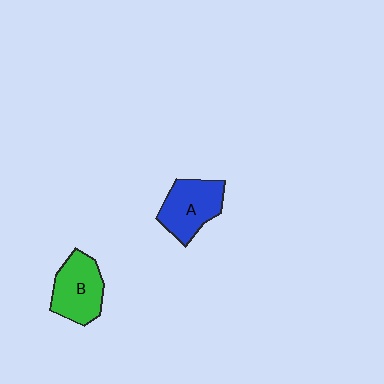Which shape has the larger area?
Shape A (blue).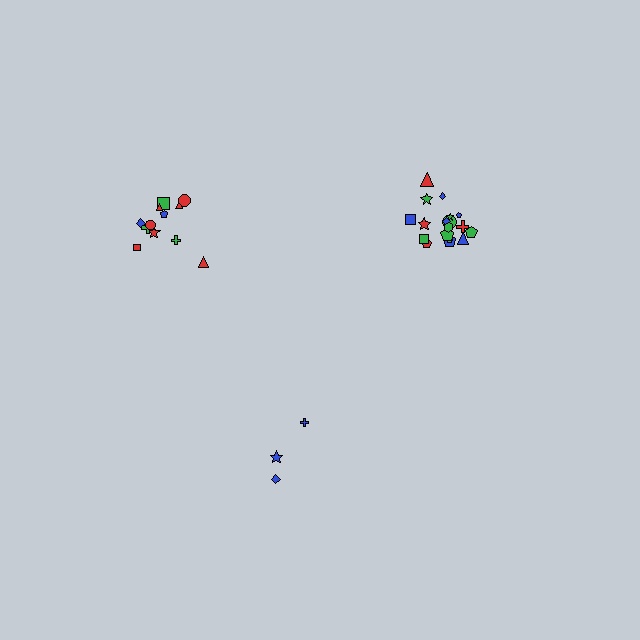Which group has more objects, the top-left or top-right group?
The top-right group.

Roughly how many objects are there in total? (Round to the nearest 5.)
Roughly 35 objects in total.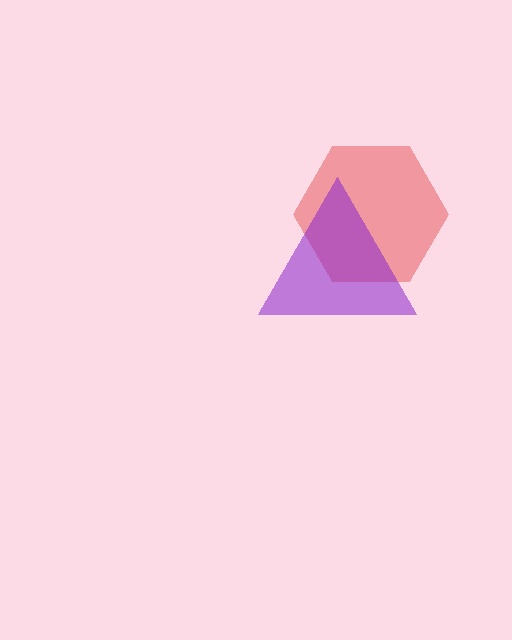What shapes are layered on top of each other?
The layered shapes are: a red hexagon, a purple triangle.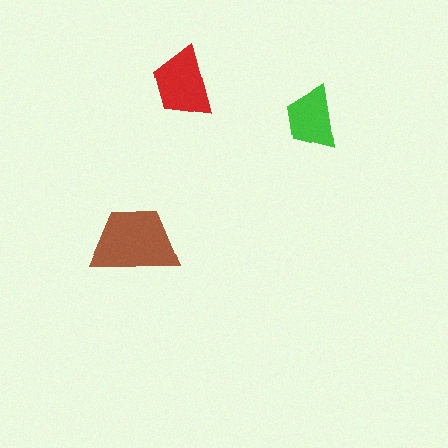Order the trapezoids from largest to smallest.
the brown one, the red one, the green one.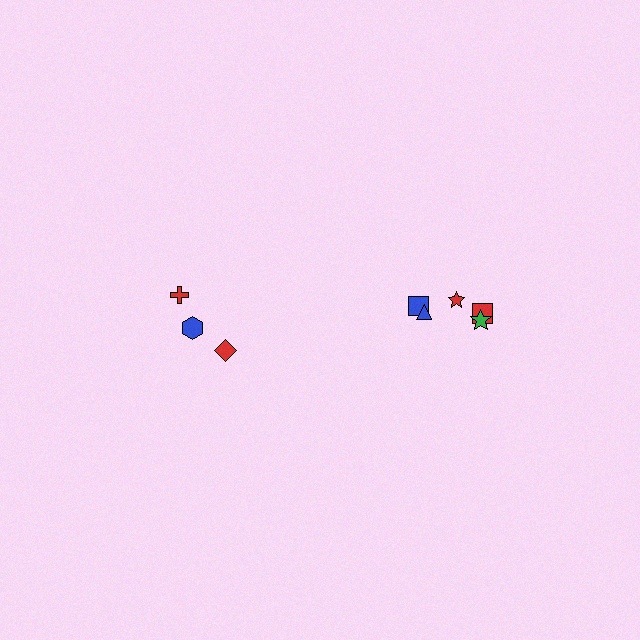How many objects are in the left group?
There are 3 objects.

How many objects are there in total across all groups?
There are 8 objects.